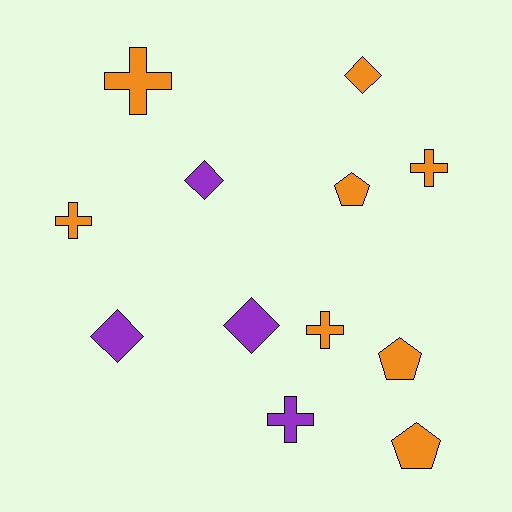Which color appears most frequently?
Orange, with 8 objects.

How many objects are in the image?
There are 12 objects.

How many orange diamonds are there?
There is 1 orange diamond.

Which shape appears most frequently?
Cross, with 5 objects.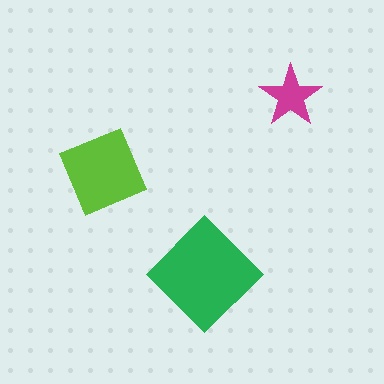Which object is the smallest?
The magenta star.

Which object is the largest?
The green diamond.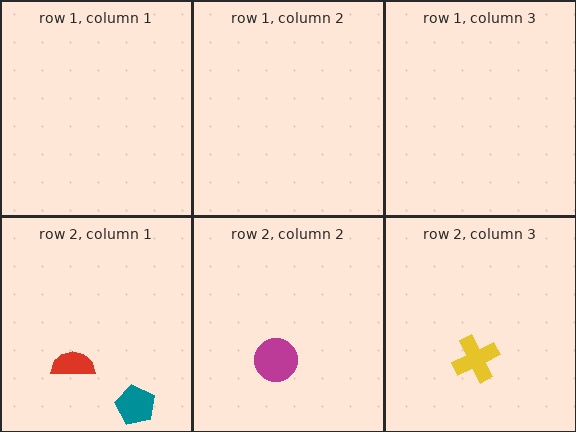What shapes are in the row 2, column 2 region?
The magenta circle.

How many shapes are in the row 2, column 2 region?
1.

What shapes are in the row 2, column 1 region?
The red semicircle, the teal pentagon.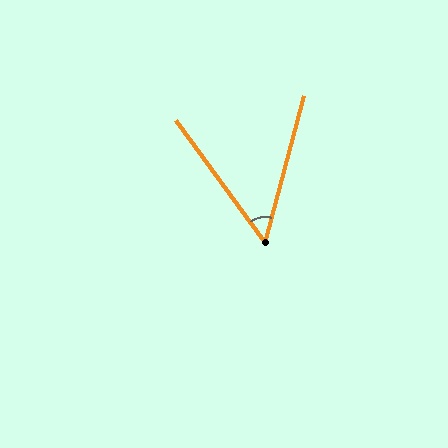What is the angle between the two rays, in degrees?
Approximately 51 degrees.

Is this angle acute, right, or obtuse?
It is acute.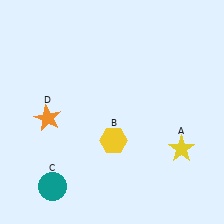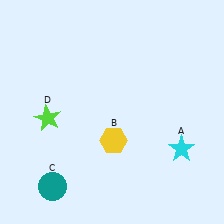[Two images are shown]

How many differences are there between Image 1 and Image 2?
There are 2 differences between the two images.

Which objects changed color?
A changed from yellow to cyan. D changed from orange to lime.